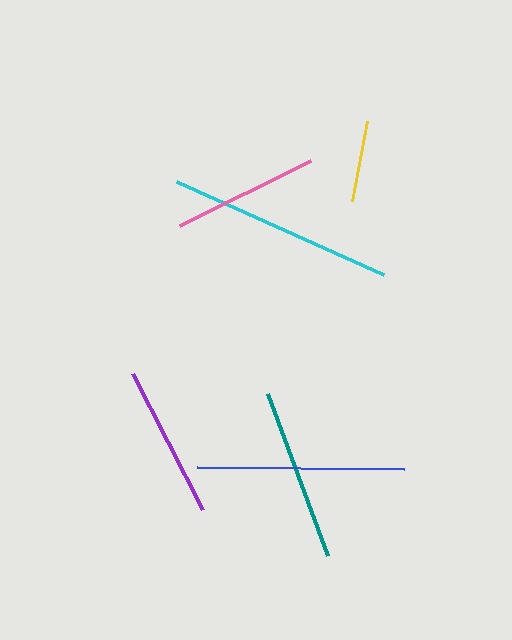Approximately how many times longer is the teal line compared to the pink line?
The teal line is approximately 1.2 times the length of the pink line.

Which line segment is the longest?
The cyan line is the longest at approximately 227 pixels.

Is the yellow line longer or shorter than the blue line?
The blue line is longer than the yellow line.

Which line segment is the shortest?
The yellow line is the shortest at approximately 81 pixels.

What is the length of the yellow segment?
The yellow segment is approximately 81 pixels long.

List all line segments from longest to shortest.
From longest to shortest: cyan, blue, teal, purple, pink, yellow.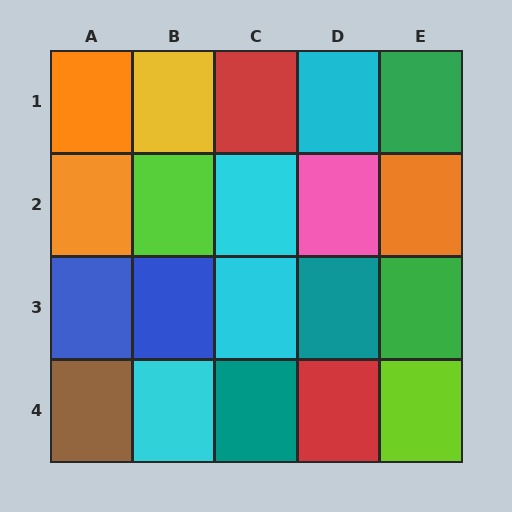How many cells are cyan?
4 cells are cyan.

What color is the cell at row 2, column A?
Orange.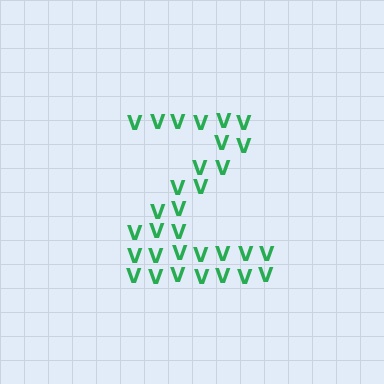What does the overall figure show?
The overall figure shows the letter Z.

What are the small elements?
The small elements are letter V's.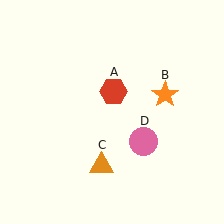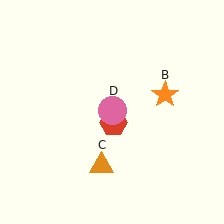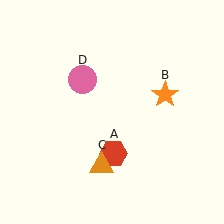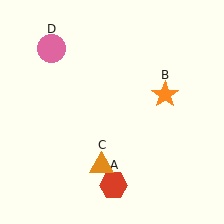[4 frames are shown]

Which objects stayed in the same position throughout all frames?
Orange star (object B) and orange triangle (object C) remained stationary.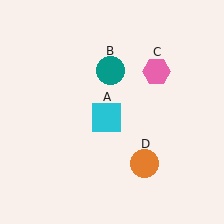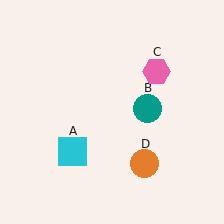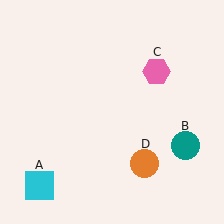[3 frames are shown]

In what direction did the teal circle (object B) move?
The teal circle (object B) moved down and to the right.